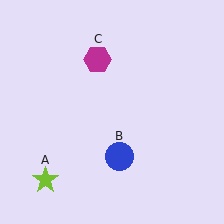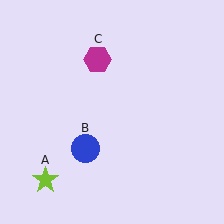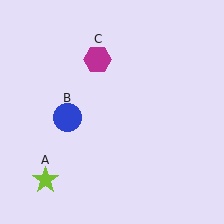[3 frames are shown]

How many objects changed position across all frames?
1 object changed position: blue circle (object B).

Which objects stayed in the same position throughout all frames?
Lime star (object A) and magenta hexagon (object C) remained stationary.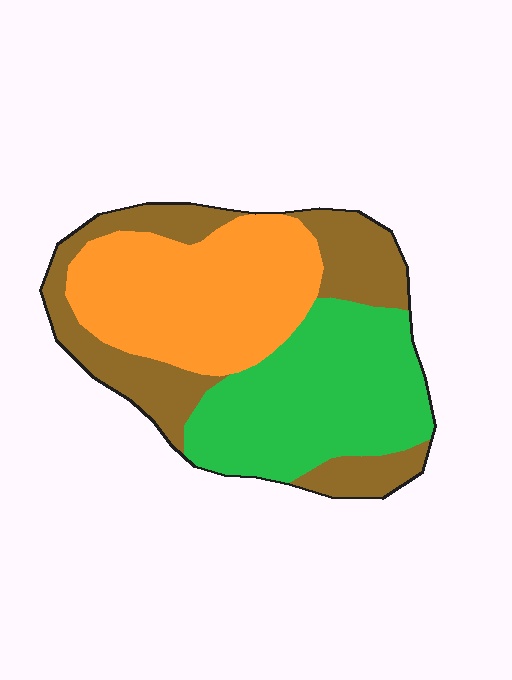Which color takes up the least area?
Brown, at roughly 30%.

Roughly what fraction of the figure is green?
Green takes up about one third (1/3) of the figure.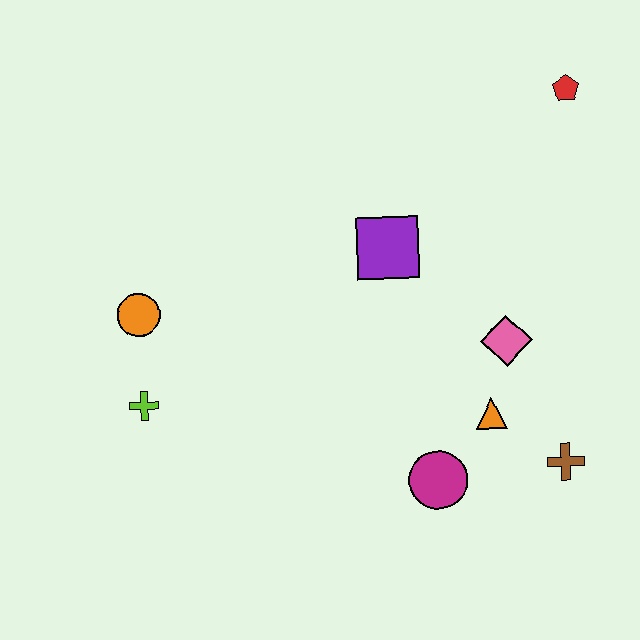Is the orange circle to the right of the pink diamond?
No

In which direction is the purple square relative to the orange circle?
The purple square is to the right of the orange circle.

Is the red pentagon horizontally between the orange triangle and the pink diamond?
No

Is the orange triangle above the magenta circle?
Yes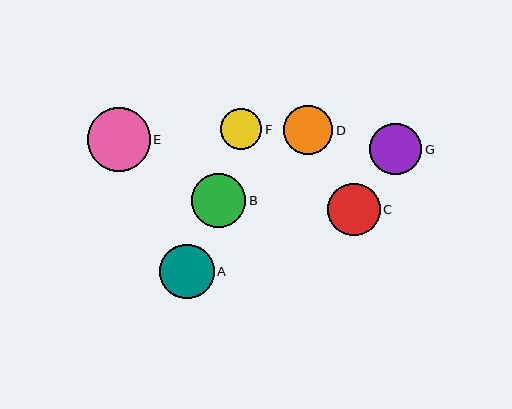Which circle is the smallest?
Circle F is the smallest with a size of approximately 42 pixels.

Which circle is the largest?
Circle E is the largest with a size of approximately 63 pixels.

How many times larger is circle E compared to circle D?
Circle E is approximately 1.3 times the size of circle D.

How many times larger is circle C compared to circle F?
Circle C is approximately 1.3 times the size of circle F.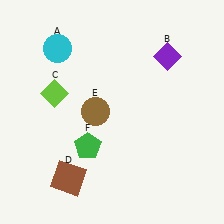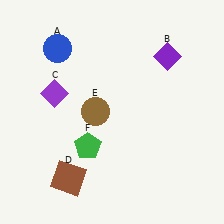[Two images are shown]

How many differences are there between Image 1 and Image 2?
There are 2 differences between the two images.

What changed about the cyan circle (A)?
In Image 1, A is cyan. In Image 2, it changed to blue.